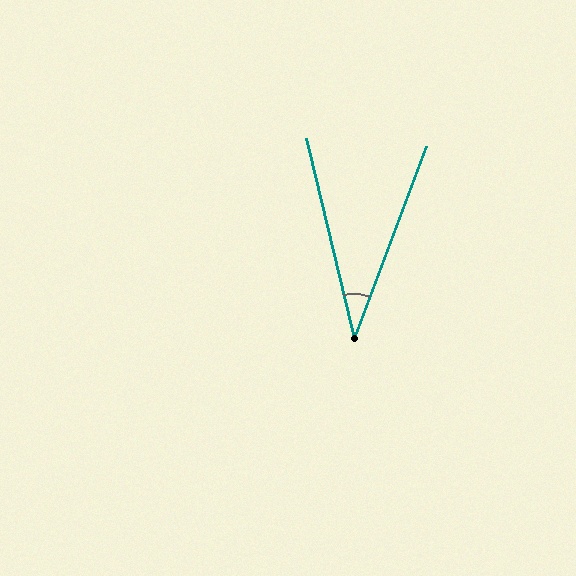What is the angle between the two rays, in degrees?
Approximately 34 degrees.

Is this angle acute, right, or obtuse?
It is acute.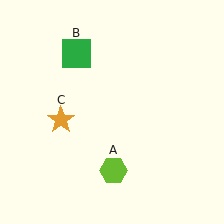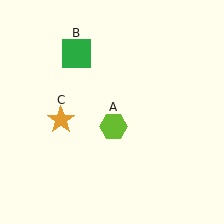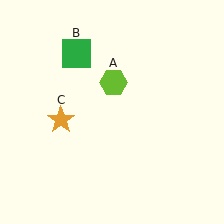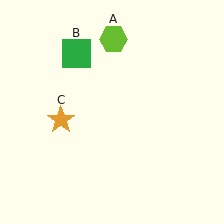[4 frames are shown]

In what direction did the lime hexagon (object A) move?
The lime hexagon (object A) moved up.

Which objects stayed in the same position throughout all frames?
Green square (object B) and orange star (object C) remained stationary.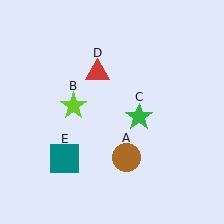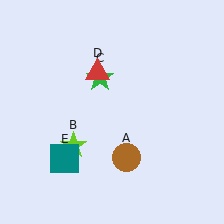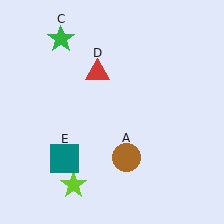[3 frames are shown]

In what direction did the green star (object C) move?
The green star (object C) moved up and to the left.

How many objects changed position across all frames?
2 objects changed position: lime star (object B), green star (object C).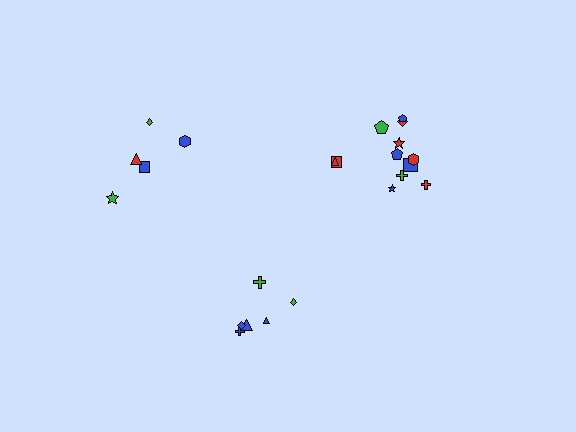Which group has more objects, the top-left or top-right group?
The top-right group.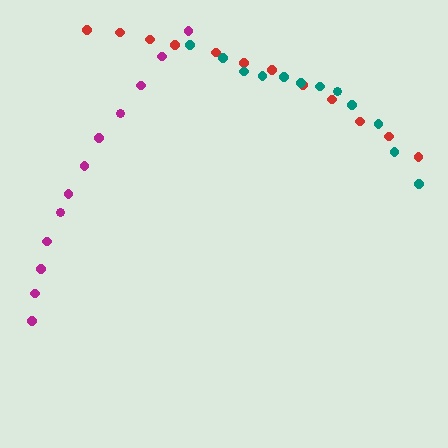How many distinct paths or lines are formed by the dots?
There are 3 distinct paths.